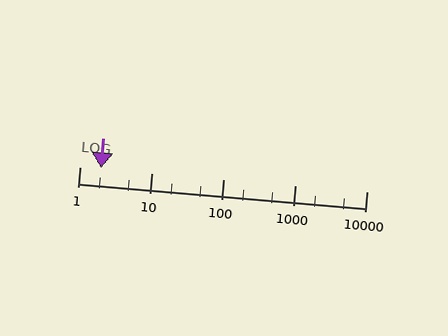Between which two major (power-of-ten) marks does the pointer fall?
The pointer is between 1 and 10.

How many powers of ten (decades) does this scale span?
The scale spans 4 decades, from 1 to 10000.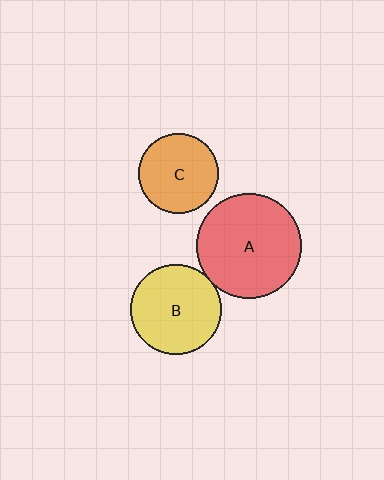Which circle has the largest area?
Circle A (red).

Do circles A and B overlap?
Yes.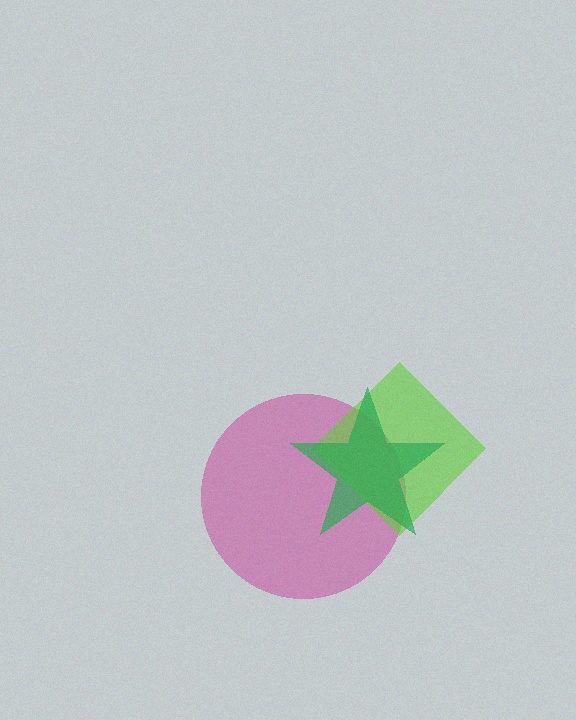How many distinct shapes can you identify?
There are 3 distinct shapes: a magenta circle, a lime diamond, a green star.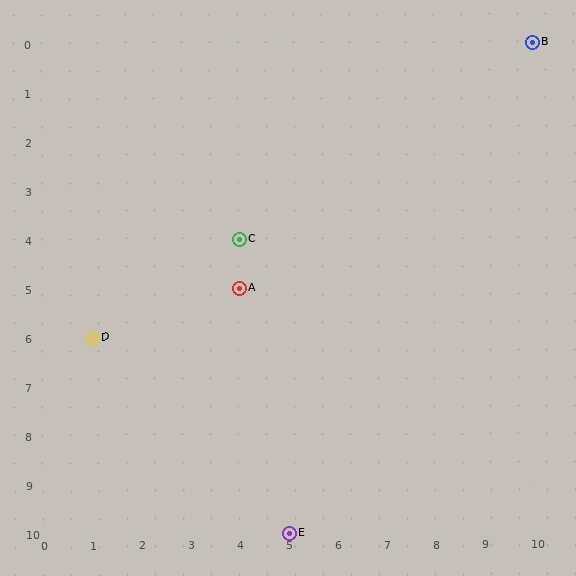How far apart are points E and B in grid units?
Points E and B are 5 columns and 10 rows apart (about 11.2 grid units diagonally).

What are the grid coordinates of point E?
Point E is at grid coordinates (5, 10).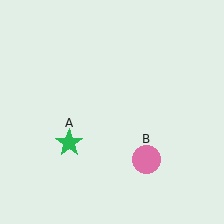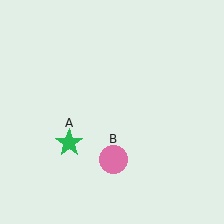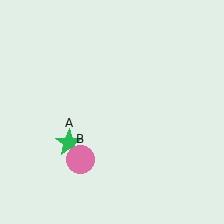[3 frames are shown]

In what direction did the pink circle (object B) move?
The pink circle (object B) moved left.